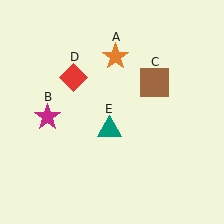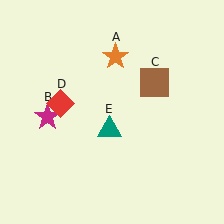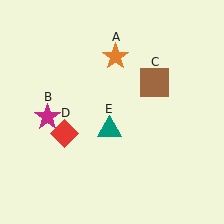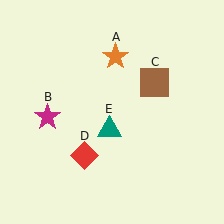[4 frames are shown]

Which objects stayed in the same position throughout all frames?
Orange star (object A) and magenta star (object B) and brown square (object C) and teal triangle (object E) remained stationary.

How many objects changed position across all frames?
1 object changed position: red diamond (object D).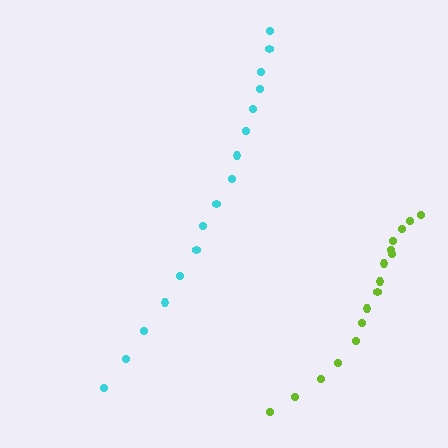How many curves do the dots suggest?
There are 2 distinct paths.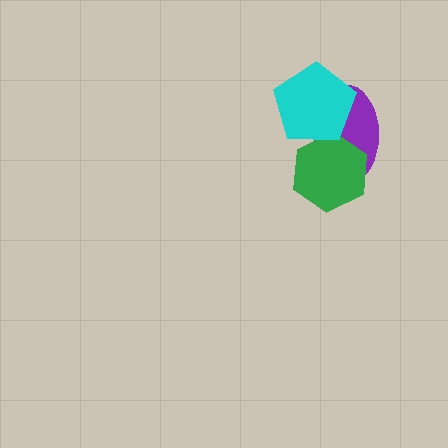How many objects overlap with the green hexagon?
2 objects overlap with the green hexagon.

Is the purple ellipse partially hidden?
Yes, it is partially covered by another shape.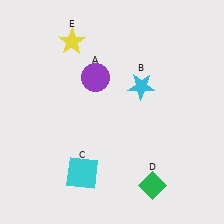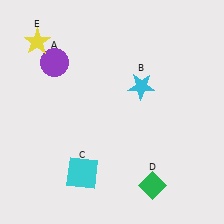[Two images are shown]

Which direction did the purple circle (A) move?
The purple circle (A) moved left.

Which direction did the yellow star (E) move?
The yellow star (E) moved left.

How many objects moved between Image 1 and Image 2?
2 objects moved between the two images.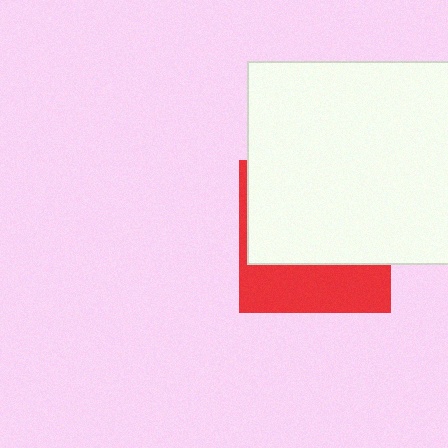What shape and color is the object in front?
The object in front is a white square.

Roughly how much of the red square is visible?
A small part of it is visible (roughly 35%).